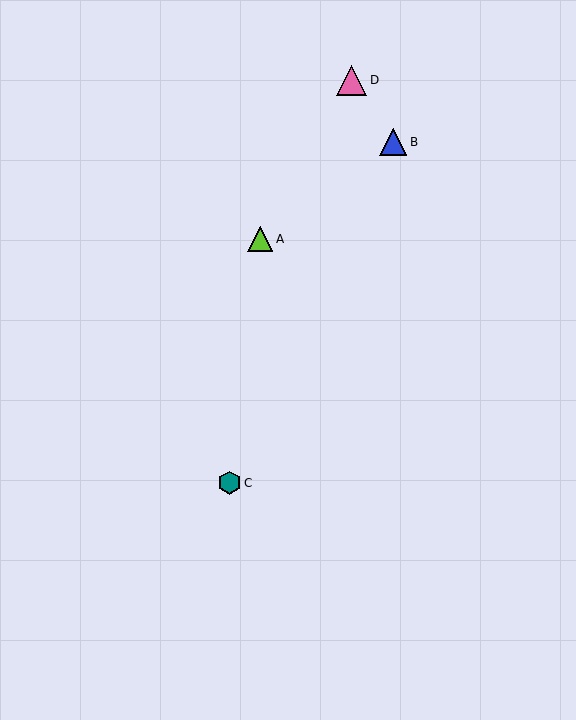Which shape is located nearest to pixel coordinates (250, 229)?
The lime triangle (labeled A) at (260, 239) is nearest to that location.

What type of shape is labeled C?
Shape C is a teal hexagon.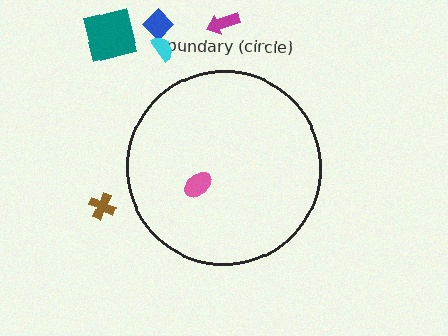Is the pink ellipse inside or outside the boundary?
Inside.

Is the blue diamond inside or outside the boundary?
Outside.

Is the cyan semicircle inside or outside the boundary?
Outside.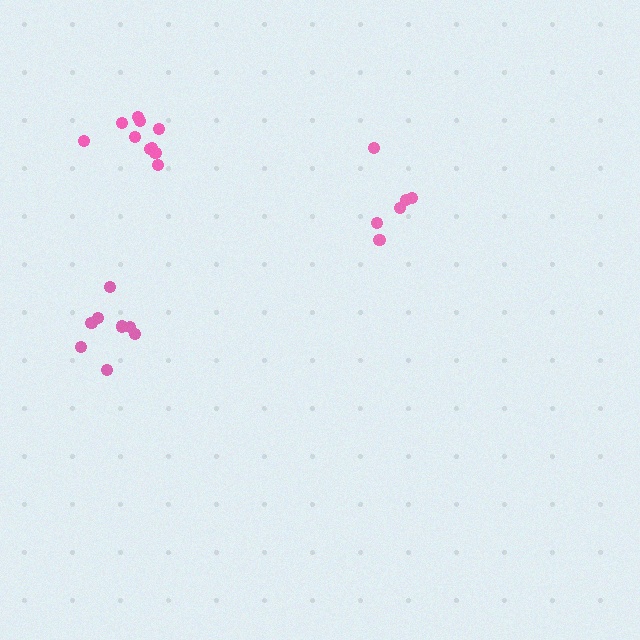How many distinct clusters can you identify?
There are 3 distinct clusters.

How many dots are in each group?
Group 1: 6 dots, Group 2: 10 dots, Group 3: 8 dots (24 total).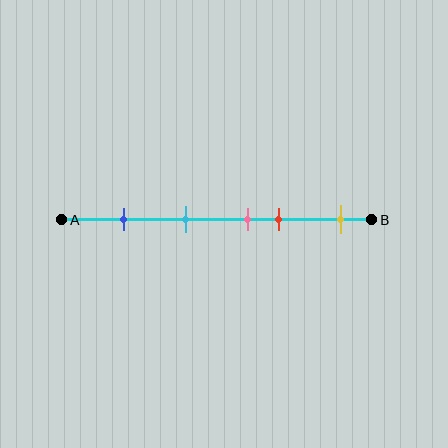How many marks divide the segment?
There are 5 marks dividing the segment.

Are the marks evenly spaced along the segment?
No, the marks are not evenly spaced.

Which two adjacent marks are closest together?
The pink and red marks are the closest adjacent pair.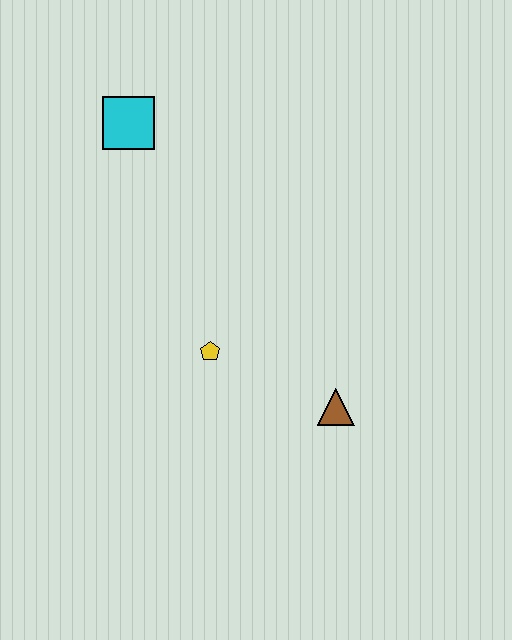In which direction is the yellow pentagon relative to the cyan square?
The yellow pentagon is below the cyan square.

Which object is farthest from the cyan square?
The brown triangle is farthest from the cyan square.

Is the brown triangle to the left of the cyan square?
No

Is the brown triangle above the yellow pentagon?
No